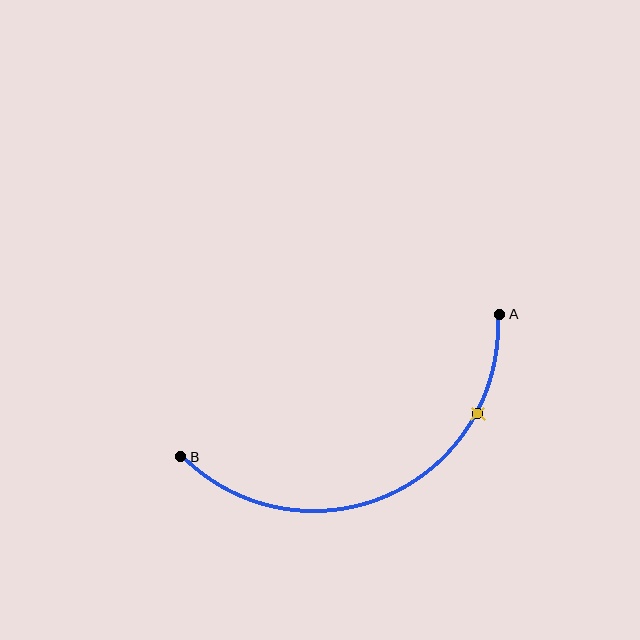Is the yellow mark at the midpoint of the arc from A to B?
No. The yellow mark lies on the arc but is closer to endpoint A. The arc midpoint would be at the point on the curve equidistant along the arc from both A and B.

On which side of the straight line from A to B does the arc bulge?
The arc bulges below the straight line connecting A and B.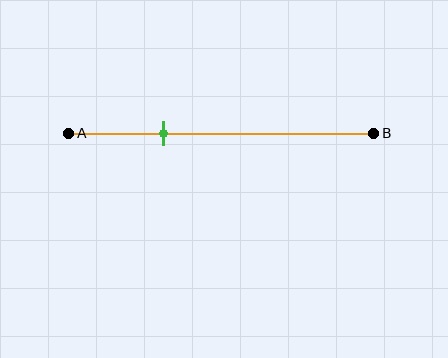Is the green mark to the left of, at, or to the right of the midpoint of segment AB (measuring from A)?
The green mark is to the left of the midpoint of segment AB.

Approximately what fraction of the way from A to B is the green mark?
The green mark is approximately 30% of the way from A to B.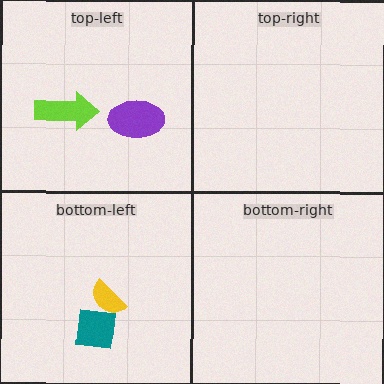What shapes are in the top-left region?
The lime arrow, the purple ellipse.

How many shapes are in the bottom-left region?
2.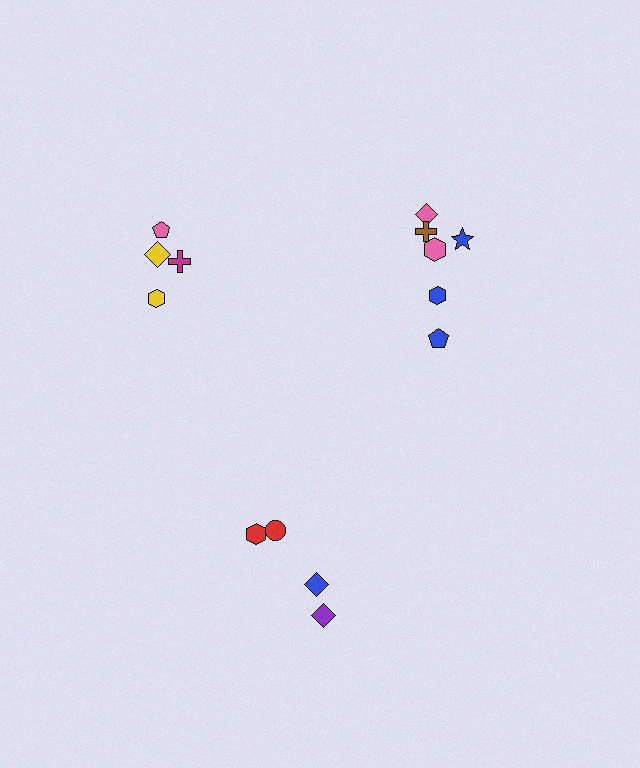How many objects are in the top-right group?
There are 6 objects.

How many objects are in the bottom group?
There are 4 objects.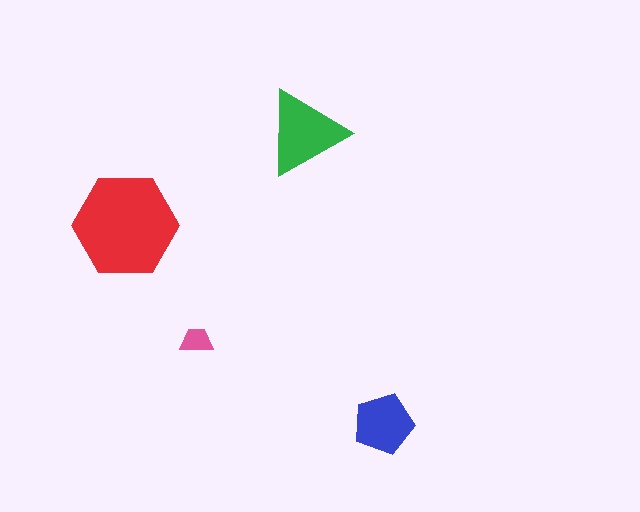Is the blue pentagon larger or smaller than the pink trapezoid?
Larger.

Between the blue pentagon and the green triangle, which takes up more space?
The green triangle.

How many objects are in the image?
There are 4 objects in the image.